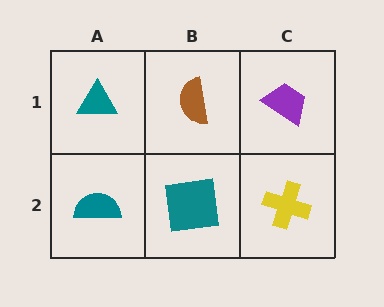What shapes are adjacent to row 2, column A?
A teal triangle (row 1, column A), a teal square (row 2, column B).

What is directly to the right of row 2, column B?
A yellow cross.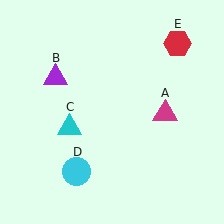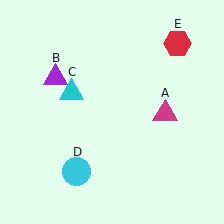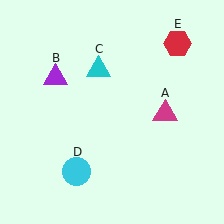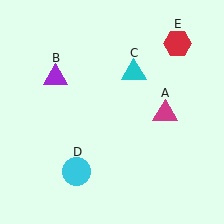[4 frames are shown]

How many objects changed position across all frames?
1 object changed position: cyan triangle (object C).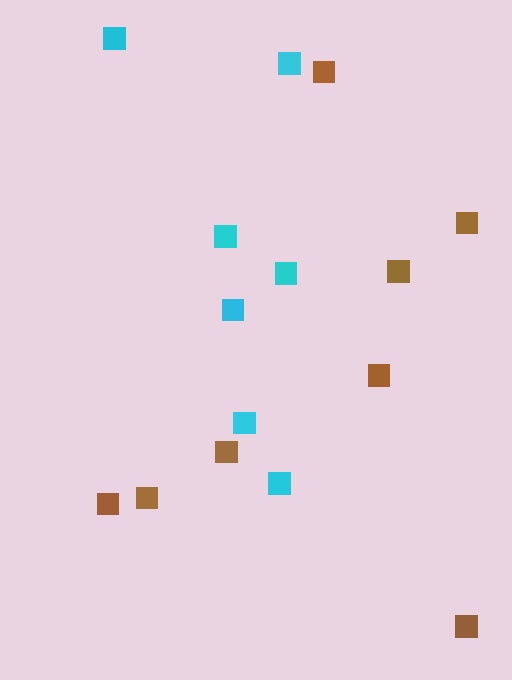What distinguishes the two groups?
There are 2 groups: one group of brown squares (8) and one group of cyan squares (7).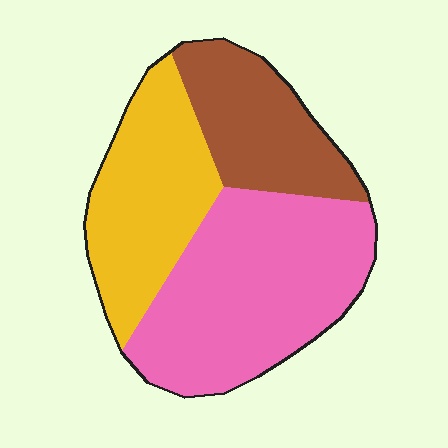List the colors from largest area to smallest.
From largest to smallest: pink, yellow, brown.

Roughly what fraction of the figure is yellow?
Yellow takes up between a quarter and a half of the figure.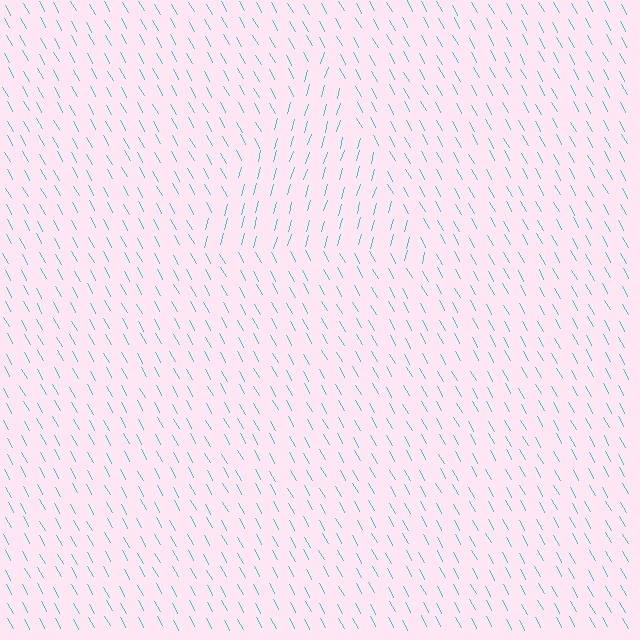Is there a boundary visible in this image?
Yes, there is a texture boundary formed by a change in line orientation.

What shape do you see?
I see a triangle.